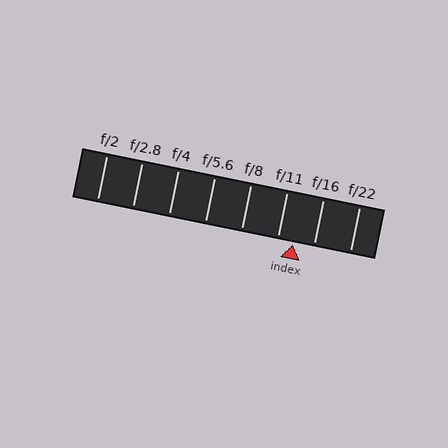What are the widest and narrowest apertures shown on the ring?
The widest aperture shown is f/2 and the narrowest is f/22.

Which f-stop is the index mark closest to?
The index mark is closest to f/11.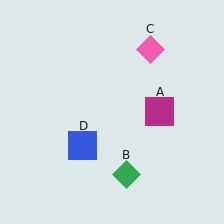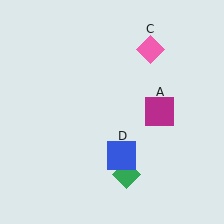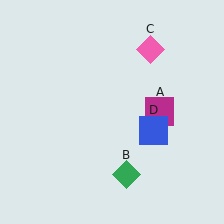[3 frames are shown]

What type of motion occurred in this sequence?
The blue square (object D) rotated counterclockwise around the center of the scene.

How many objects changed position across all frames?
1 object changed position: blue square (object D).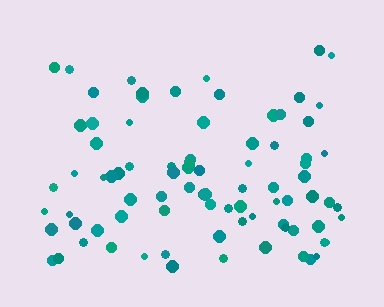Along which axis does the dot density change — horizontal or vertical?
Vertical.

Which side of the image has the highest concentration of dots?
The bottom.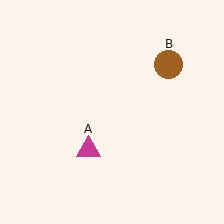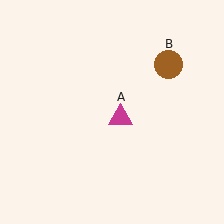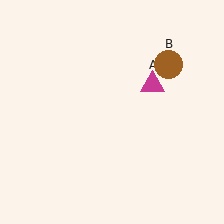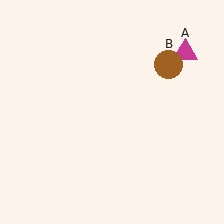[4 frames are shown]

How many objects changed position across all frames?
1 object changed position: magenta triangle (object A).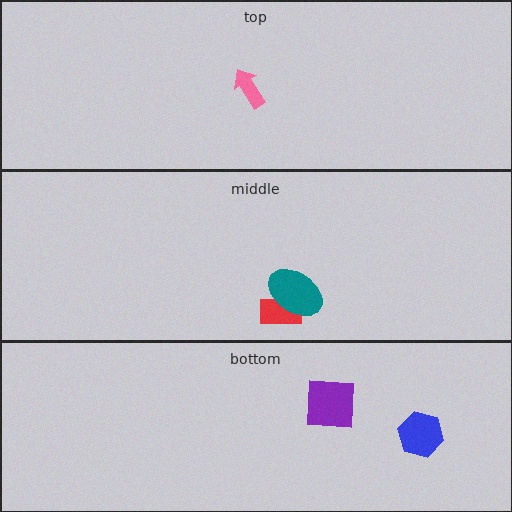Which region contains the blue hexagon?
The bottom region.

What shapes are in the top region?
The pink arrow.